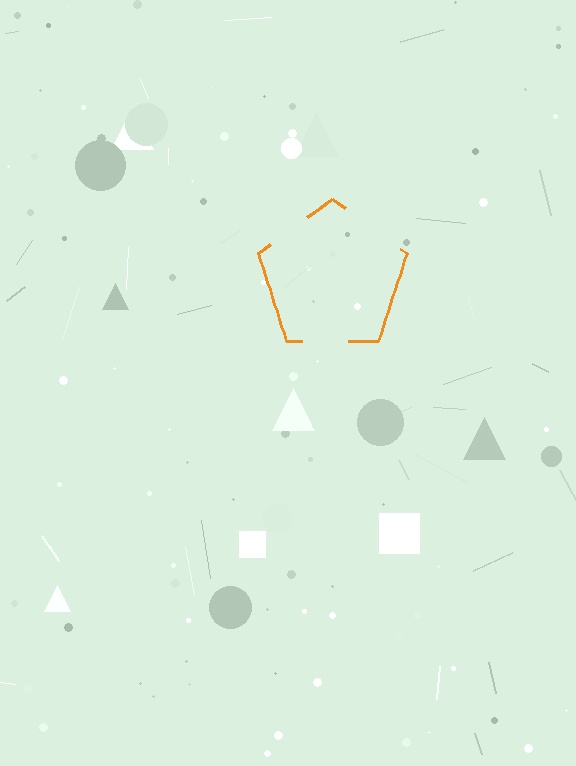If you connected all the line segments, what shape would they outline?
They would outline a pentagon.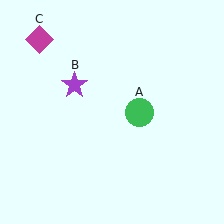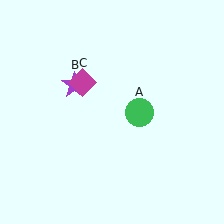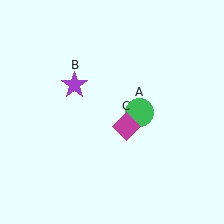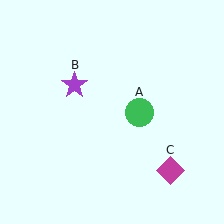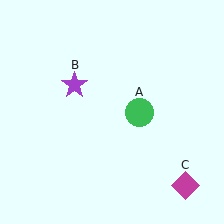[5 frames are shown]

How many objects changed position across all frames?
1 object changed position: magenta diamond (object C).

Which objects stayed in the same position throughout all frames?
Green circle (object A) and purple star (object B) remained stationary.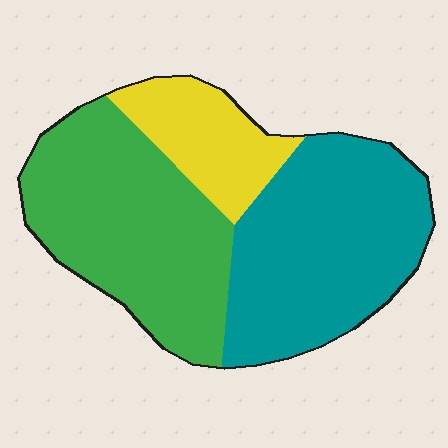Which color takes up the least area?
Yellow, at roughly 15%.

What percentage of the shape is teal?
Teal covers 42% of the shape.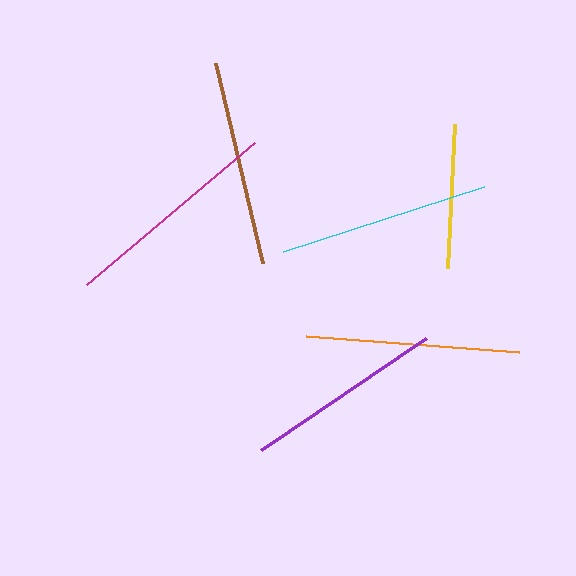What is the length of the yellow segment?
The yellow segment is approximately 145 pixels long.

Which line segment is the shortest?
The yellow line is the shortest at approximately 145 pixels.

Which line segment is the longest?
The magenta line is the longest at approximately 219 pixels.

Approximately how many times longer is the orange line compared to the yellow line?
The orange line is approximately 1.5 times the length of the yellow line.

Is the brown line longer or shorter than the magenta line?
The magenta line is longer than the brown line.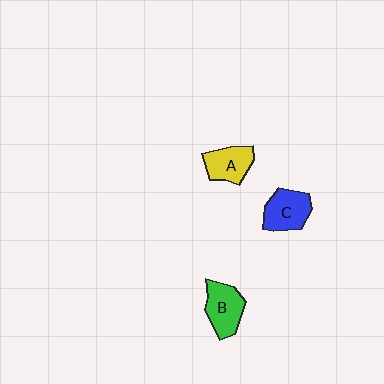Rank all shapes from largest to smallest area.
From largest to smallest: B (green), C (blue), A (yellow).